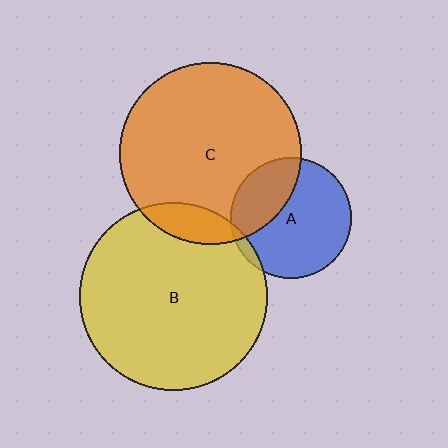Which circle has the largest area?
Circle B (yellow).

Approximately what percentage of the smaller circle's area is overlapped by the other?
Approximately 5%.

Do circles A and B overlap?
Yes.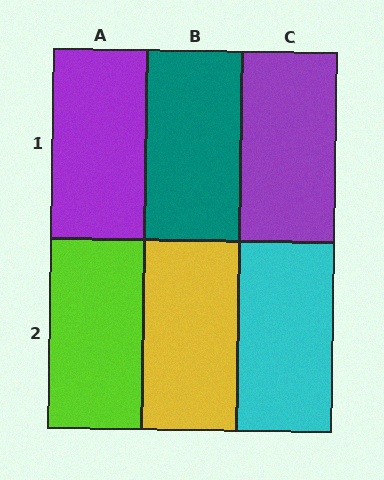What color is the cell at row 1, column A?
Purple.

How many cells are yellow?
1 cell is yellow.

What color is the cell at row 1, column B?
Teal.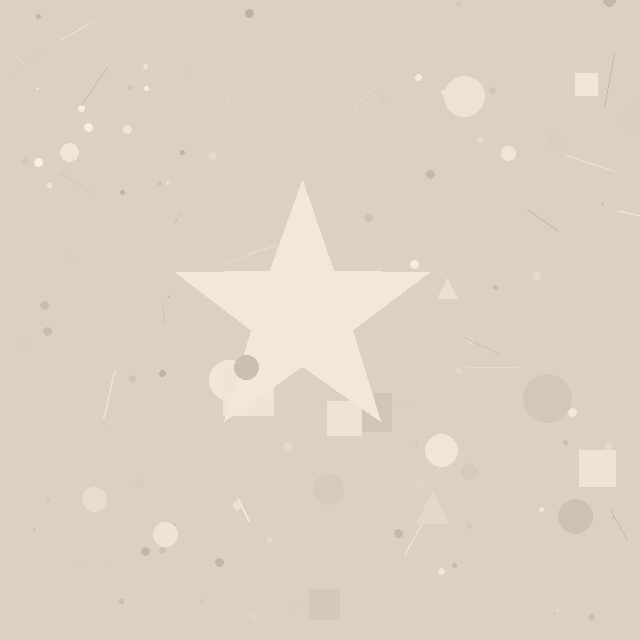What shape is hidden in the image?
A star is hidden in the image.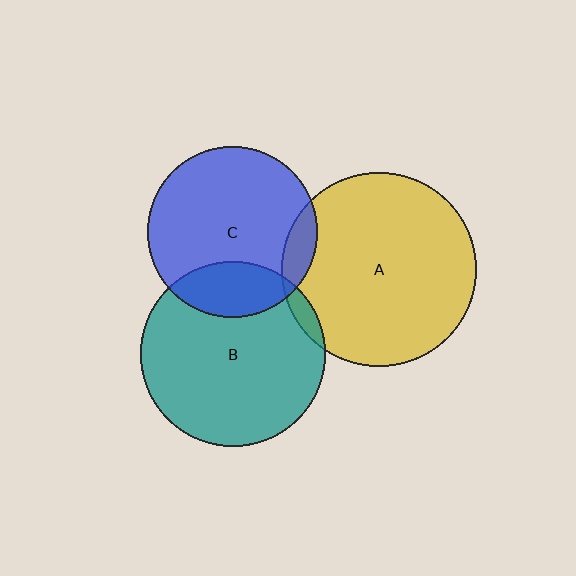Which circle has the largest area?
Circle A (yellow).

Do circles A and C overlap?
Yes.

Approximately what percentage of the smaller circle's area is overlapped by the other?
Approximately 10%.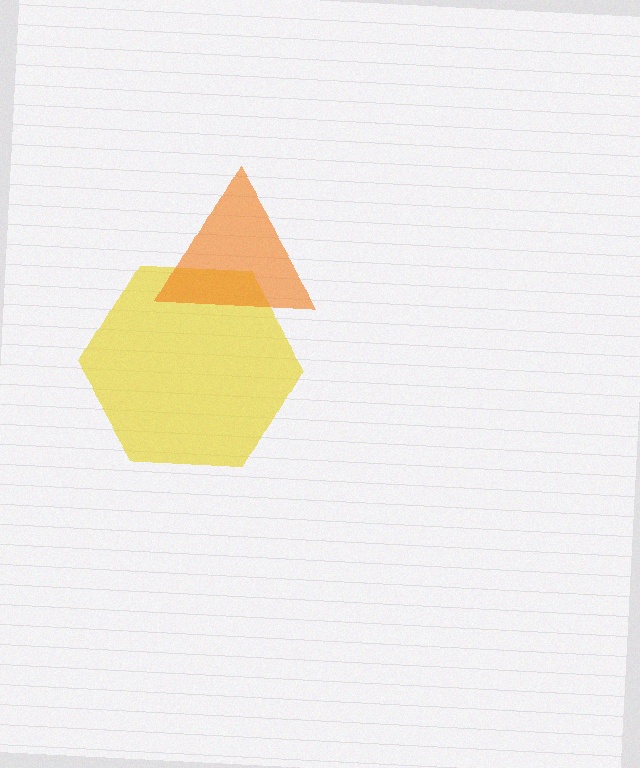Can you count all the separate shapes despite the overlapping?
Yes, there are 2 separate shapes.